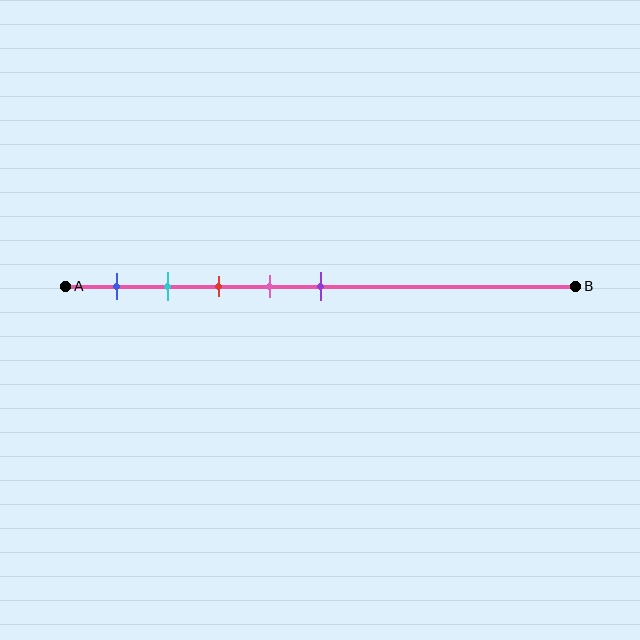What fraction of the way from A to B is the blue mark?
The blue mark is approximately 10% (0.1) of the way from A to B.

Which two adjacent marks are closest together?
The cyan and red marks are the closest adjacent pair.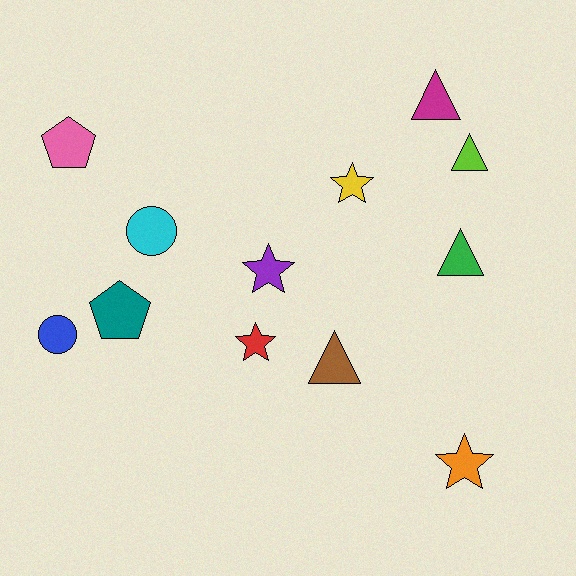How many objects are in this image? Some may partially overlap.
There are 12 objects.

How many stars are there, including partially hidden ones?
There are 4 stars.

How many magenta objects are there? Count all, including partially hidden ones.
There is 1 magenta object.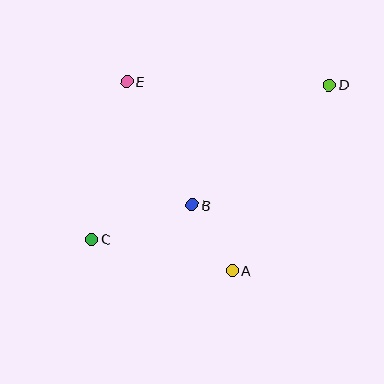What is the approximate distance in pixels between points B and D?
The distance between B and D is approximately 182 pixels.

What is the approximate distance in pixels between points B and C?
The distance between B and C is approximately 106 pixels.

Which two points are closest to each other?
Points A and B are closest to each other.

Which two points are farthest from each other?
Points C and D are farthest from each other.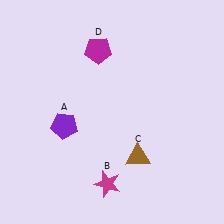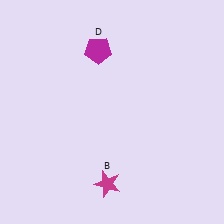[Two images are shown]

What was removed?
The brown triangle (C), the purple pentagon (A) were removed in Image 2.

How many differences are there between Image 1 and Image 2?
There are 2 differences between the two images.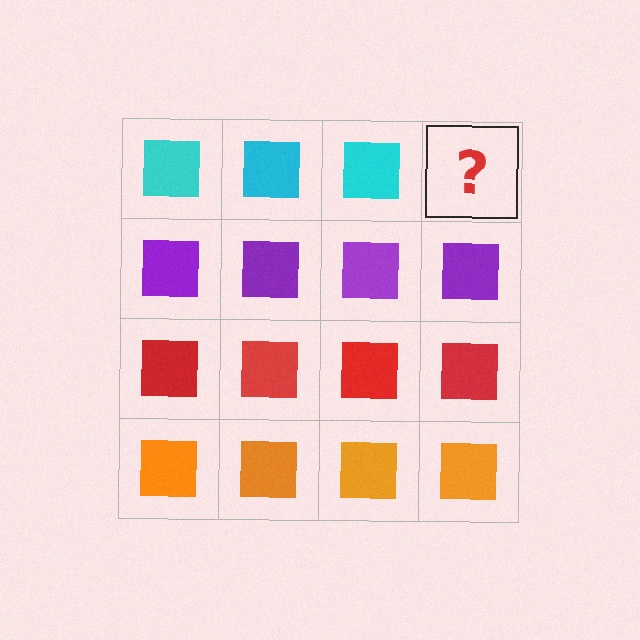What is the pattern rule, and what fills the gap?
The rule is that each row has a consistent color. The gap should be filled with a cyan square.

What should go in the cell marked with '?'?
The missing cell should contain a cyan square.